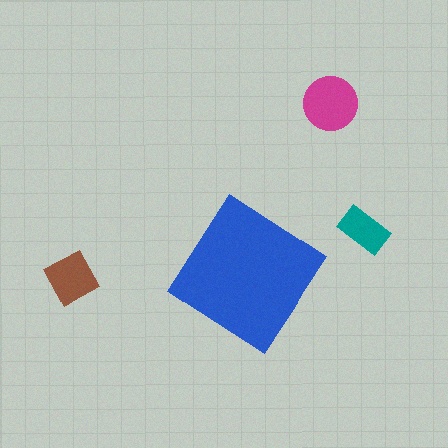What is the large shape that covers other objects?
A blue diamond.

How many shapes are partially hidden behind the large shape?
0 shapes are partially hidden.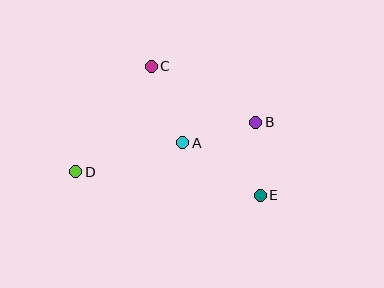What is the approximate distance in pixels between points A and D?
The distance between A and D is approximately 111 pixels.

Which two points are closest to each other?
Points B and E are closest to each other.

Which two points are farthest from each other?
Points B and D are farthest from each other.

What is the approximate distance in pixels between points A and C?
The distance between A and C is approximately 83 pixels.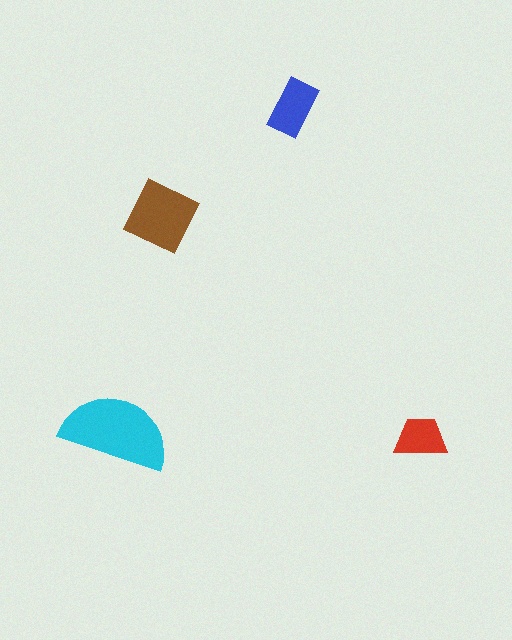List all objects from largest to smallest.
The cyan semicircle, the brown square, the blue rectangle, the red trapezoid.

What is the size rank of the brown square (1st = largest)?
2nd.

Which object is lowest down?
The red trapezoid is bottommost.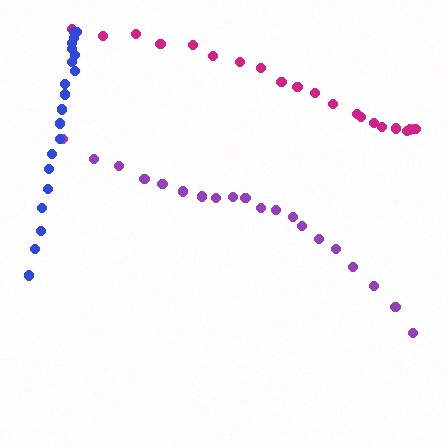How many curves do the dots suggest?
There are 3 distinct paths.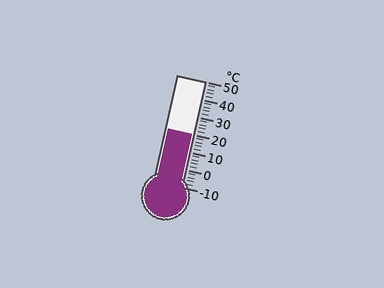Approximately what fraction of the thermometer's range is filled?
The thermometer is filled to approximately 50% of its range.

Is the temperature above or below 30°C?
The temperature is below 30°C.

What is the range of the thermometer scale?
The thermometer scale ranges from -10°C to 50°C.